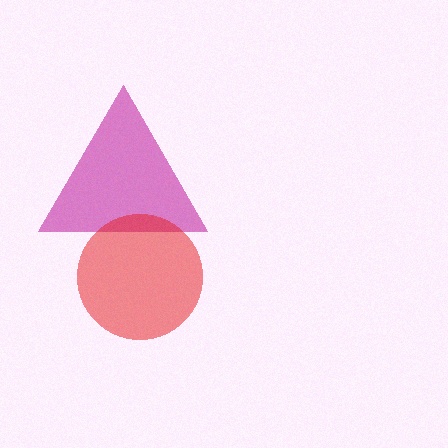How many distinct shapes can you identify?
There are 2 distinct shapes: a magenta triangle, a red circle.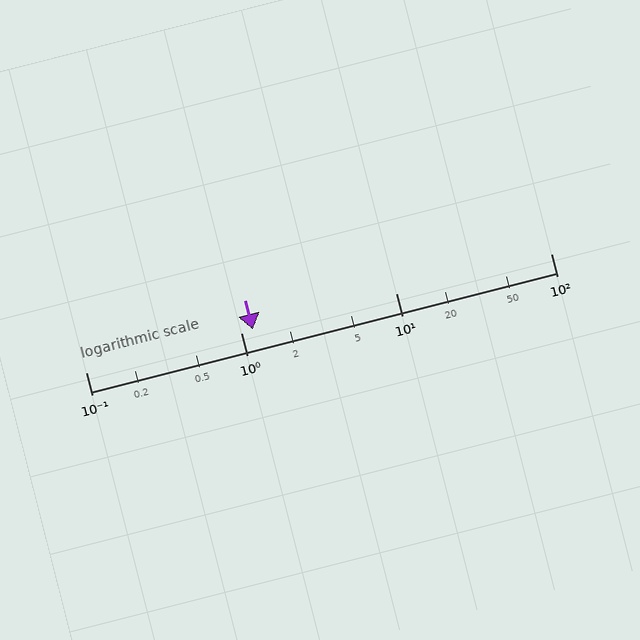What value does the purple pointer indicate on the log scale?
The pointer indicates approximately 1.2.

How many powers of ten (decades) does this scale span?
The scale spans 3 decades, from 0.1 to 100.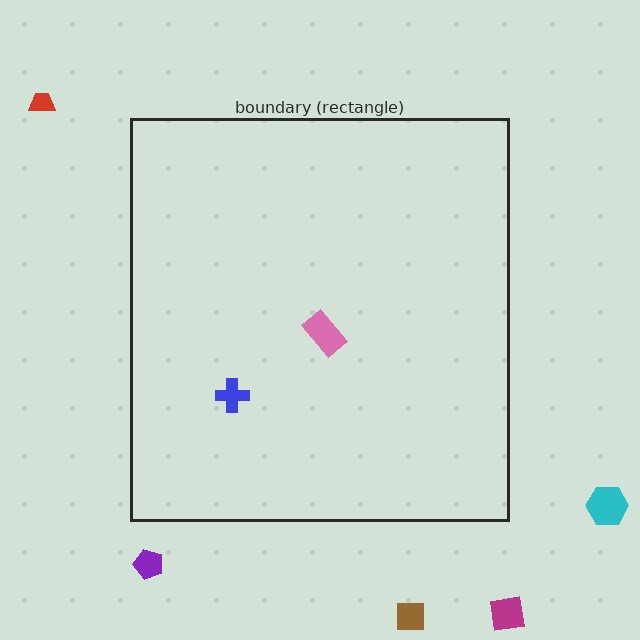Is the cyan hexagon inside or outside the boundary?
Outside.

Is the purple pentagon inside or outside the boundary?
Outside.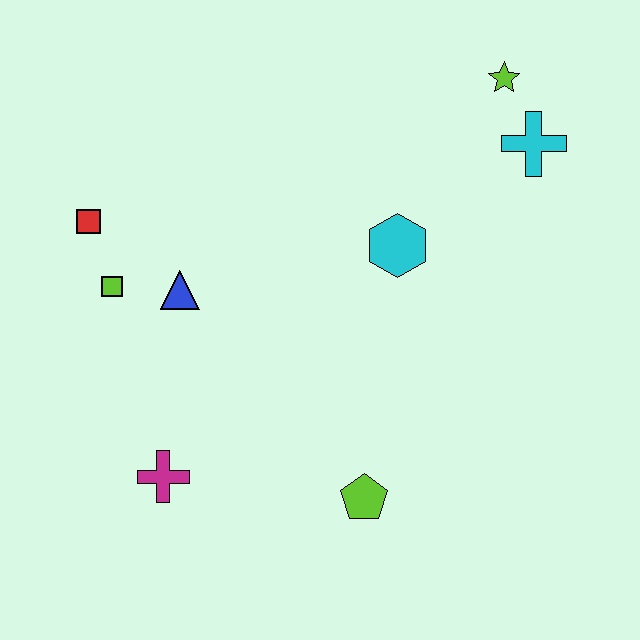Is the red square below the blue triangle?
No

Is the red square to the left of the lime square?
Yes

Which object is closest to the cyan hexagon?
The cyan cross is closest to the cyan hexagon.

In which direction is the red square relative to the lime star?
The red square is to the left of the lime star.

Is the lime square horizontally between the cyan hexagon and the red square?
Yes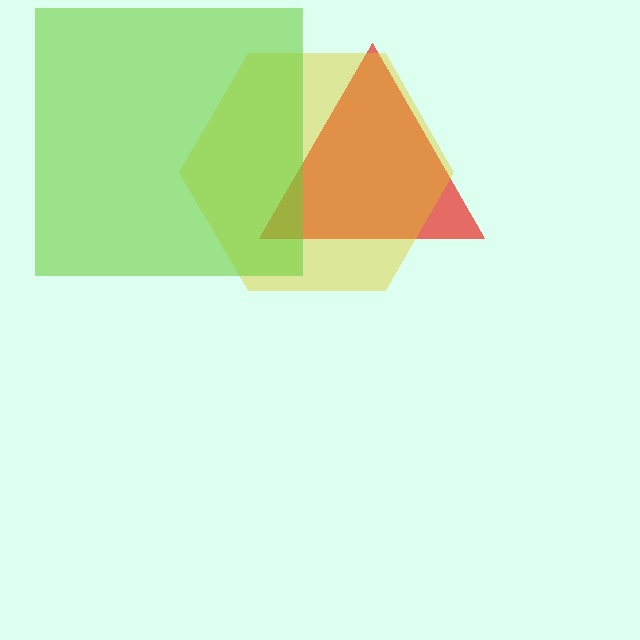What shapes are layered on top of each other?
The layered shapes are: a red triangle, a yellow hexagon, a lime square.